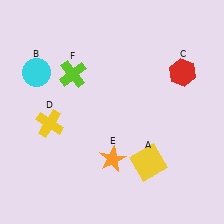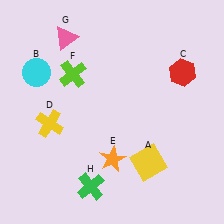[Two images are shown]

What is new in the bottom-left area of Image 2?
A green cross (H) was added in the bottom-left area of Image 2.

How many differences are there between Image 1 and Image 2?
There are 2 differences between the two images.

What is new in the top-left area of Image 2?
A pink triangle (G) was added in the top-left area of Image 2.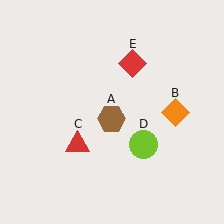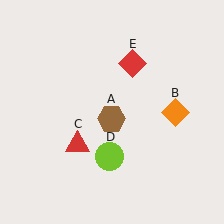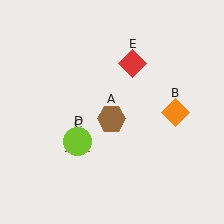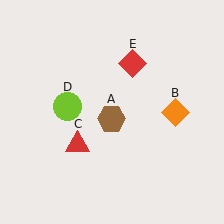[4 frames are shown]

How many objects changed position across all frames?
1 object changed position: lime circle (object D).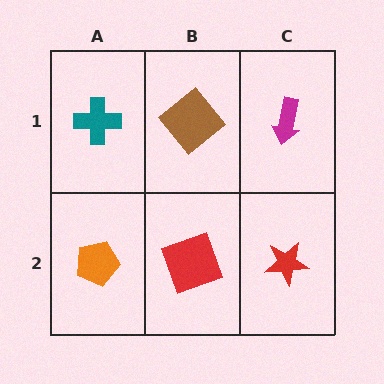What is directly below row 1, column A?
An orange pentagon.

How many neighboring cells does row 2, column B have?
3.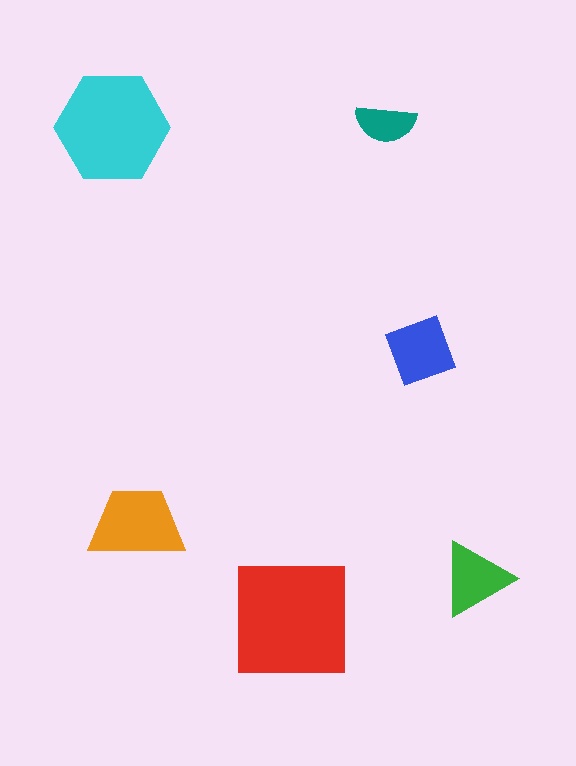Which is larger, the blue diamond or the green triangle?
The blue diamond.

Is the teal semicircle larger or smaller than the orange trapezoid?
Smaller.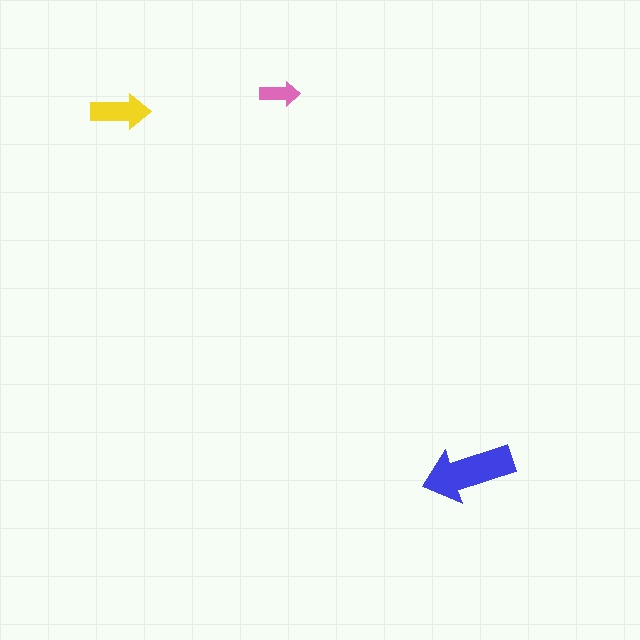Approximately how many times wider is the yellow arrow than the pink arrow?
About 1.5 times wider.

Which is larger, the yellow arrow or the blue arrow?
The blue one.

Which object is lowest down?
The blue arrow is bottommost.